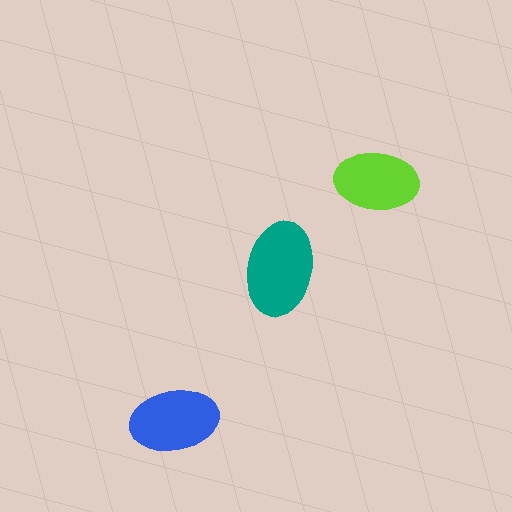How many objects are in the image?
There are 3 objects in the image.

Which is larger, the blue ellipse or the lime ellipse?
The blue one.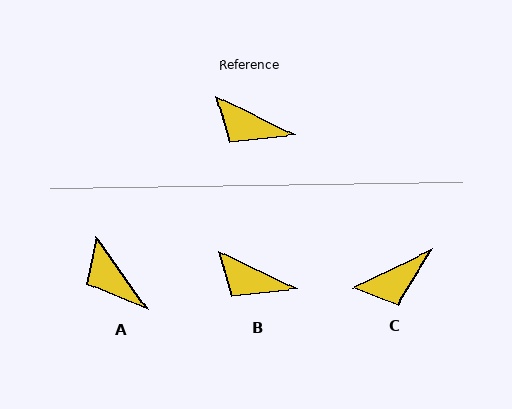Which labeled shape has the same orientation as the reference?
B.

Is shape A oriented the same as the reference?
No, it is off by about 29 degrees.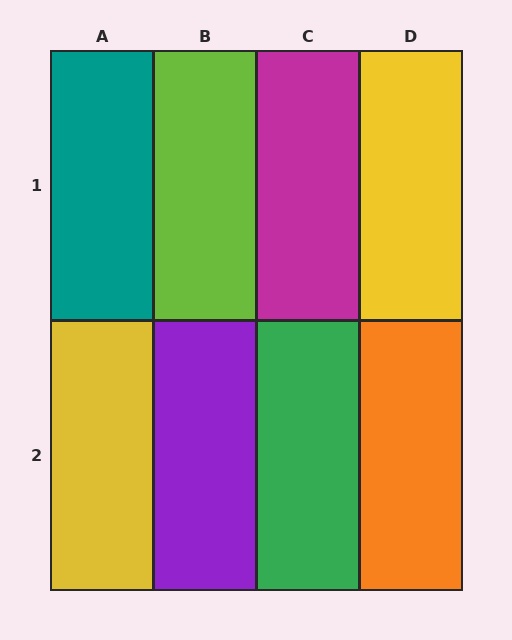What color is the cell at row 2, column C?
Green.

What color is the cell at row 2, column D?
Orange.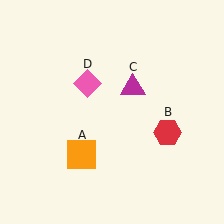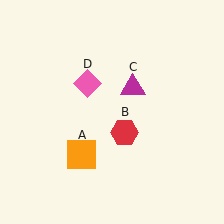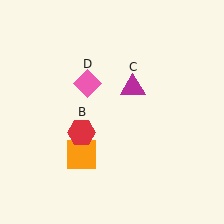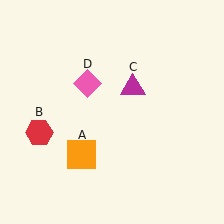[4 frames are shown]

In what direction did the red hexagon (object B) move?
The red hexagon (object B) moved left.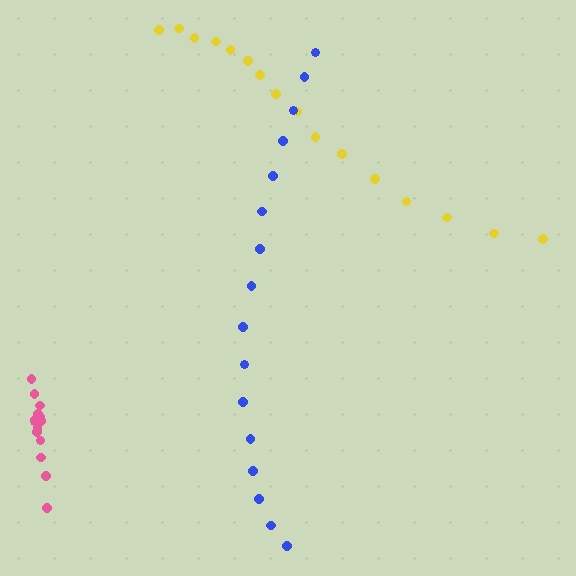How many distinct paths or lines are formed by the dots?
There are 3 distinct paths.